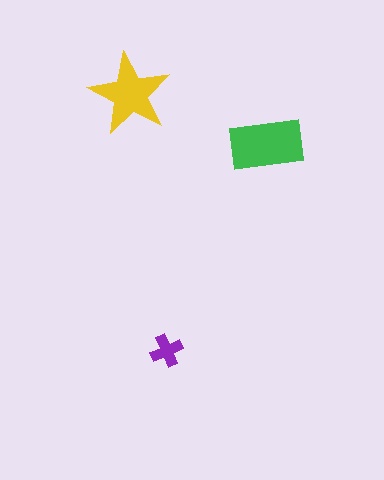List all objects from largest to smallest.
The green rectangle, the yellow star, the purple cross.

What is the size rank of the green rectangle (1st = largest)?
1st.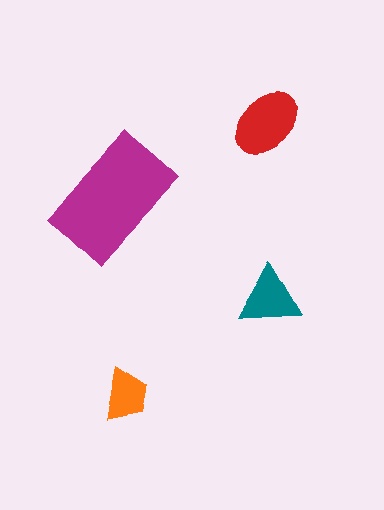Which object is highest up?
The red ellipse is topmost.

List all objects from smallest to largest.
The orange trapezoid, the teal triangle, the red ellipse, the magenta rectangle.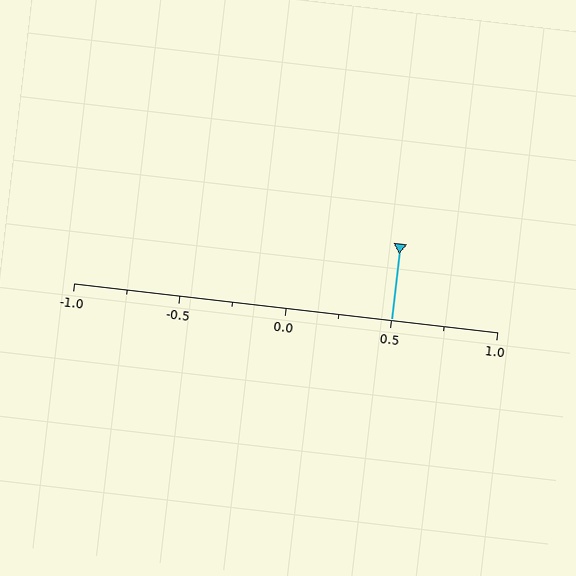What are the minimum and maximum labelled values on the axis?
The axis runs from -1.0 to 1.0.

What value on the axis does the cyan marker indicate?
The marker indicates approximately 0.5.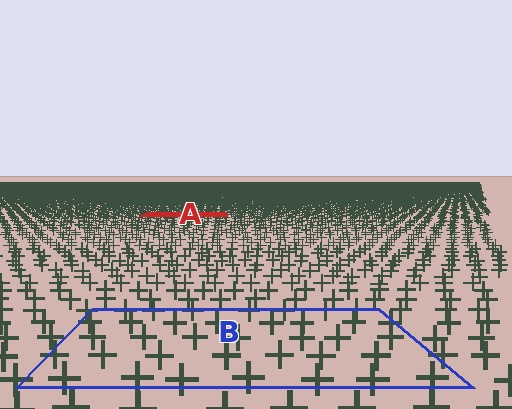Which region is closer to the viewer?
Region B is closer. The texture elements there are larger and more spread out.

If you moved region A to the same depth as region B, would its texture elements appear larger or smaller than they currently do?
They would appear larger. At a closer depth, the same texture elements are projected at a bigger on-screen size.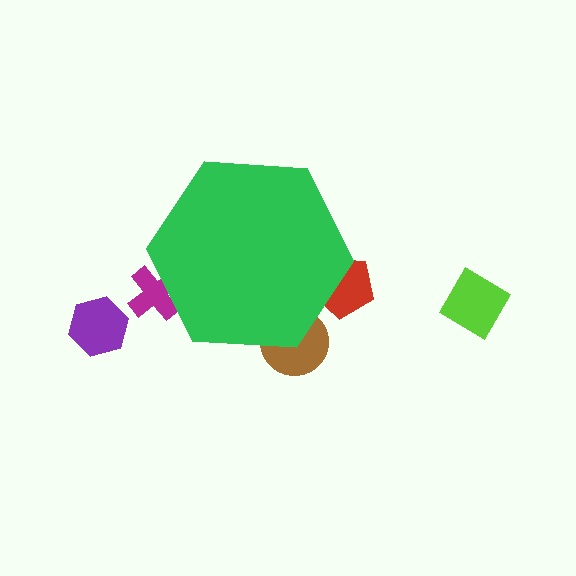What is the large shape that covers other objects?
A green hexagon.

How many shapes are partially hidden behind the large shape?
4 shapes are partially hidden.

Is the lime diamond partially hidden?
No, the lime diamond is fully visible.